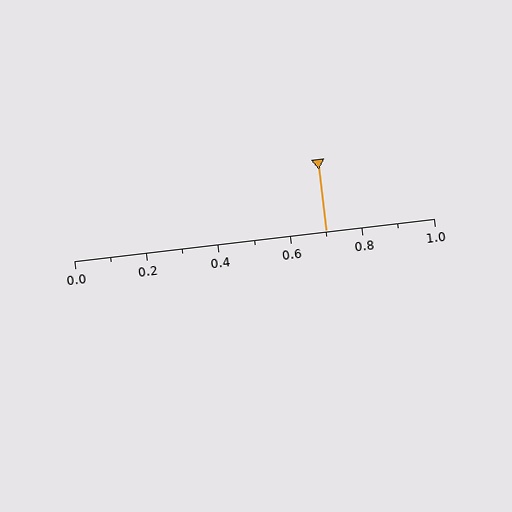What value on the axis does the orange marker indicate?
The marker indicates approximately 0.7.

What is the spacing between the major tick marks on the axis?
The major ticks are spaced 0.2 apart.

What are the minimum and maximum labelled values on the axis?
The axis runs from 0.0 to 1.0.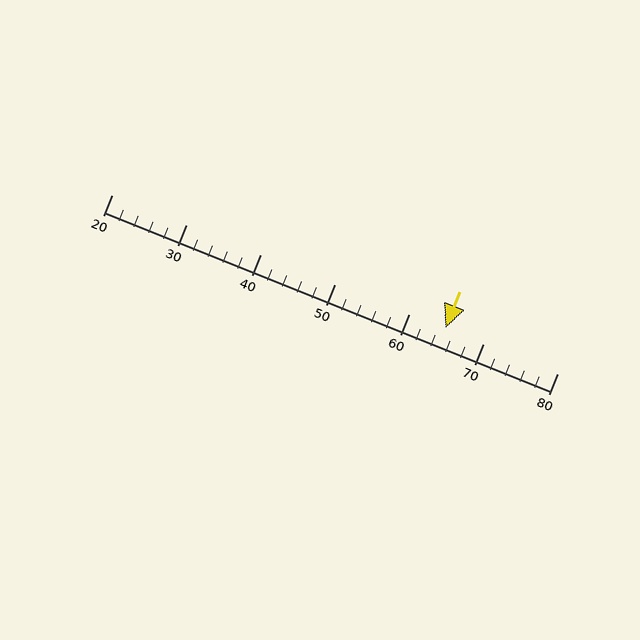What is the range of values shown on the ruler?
The ruler shows values from 20 to 80.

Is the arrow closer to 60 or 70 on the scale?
The arrow is closer to 60.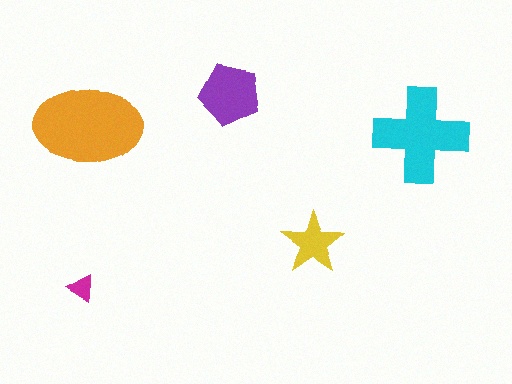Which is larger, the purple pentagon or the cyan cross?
The cyan cross.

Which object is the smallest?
The magenta triangle.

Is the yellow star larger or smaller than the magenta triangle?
Larger.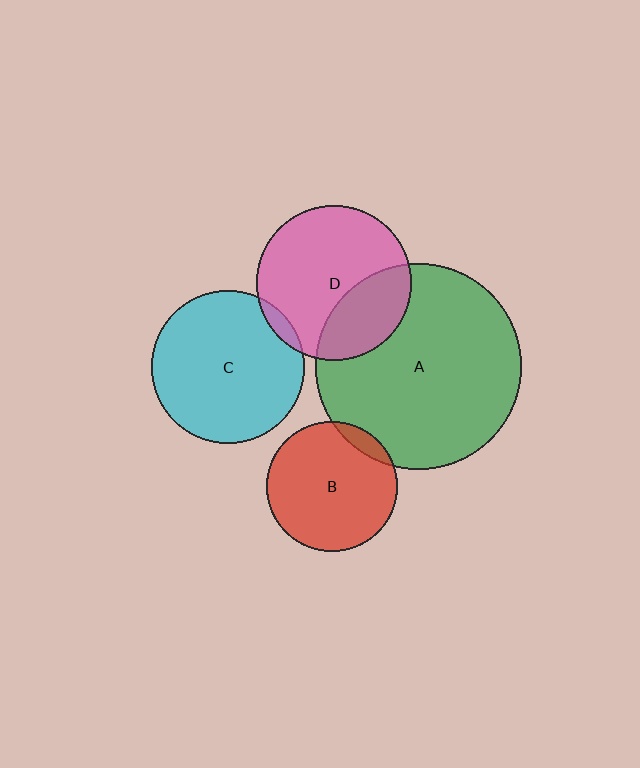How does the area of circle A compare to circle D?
Approximately 1.8 times.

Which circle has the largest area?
Circle A (green).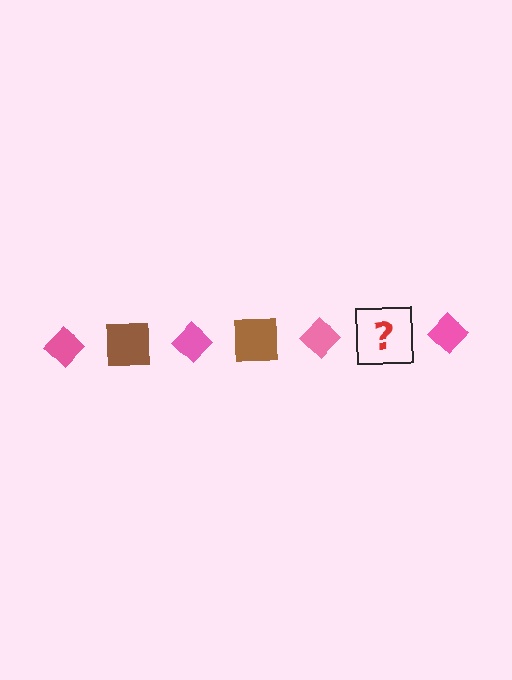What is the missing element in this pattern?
The missing element is a brown square.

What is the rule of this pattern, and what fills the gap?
The rule is that the pattern alternates between pink diamond and brown square. The gap should be filled with a brown square.